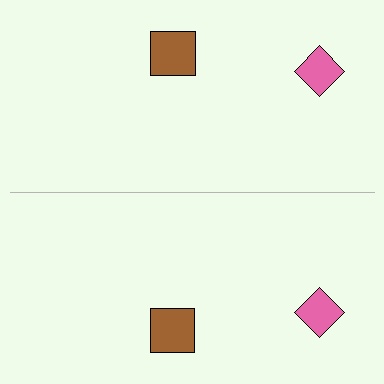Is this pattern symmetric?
Yes, this pattern has bilateral (reflection) symmetry.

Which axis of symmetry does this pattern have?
The pattern has a horizontal axis of symmetry running through the center of the image.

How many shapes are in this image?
There are 4 shapes in this image.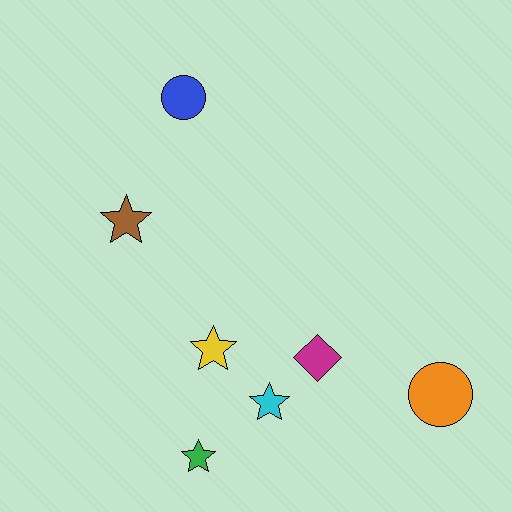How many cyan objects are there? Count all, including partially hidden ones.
There is 1 cyan object.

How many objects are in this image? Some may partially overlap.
There are 7 objects.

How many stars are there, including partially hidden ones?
There are 4 stars.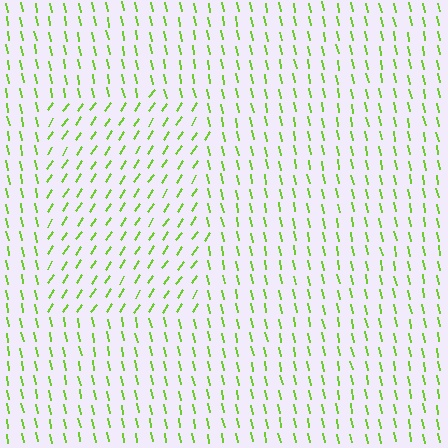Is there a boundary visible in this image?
Yes, there is a texture boundary formed by a change in line orientation.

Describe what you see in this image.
The image is filled with small lime line segments. A rectangle region in the image has lines oriented differently from the surrounding lines, creating a visible texture boundary.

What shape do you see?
I see a rectangle.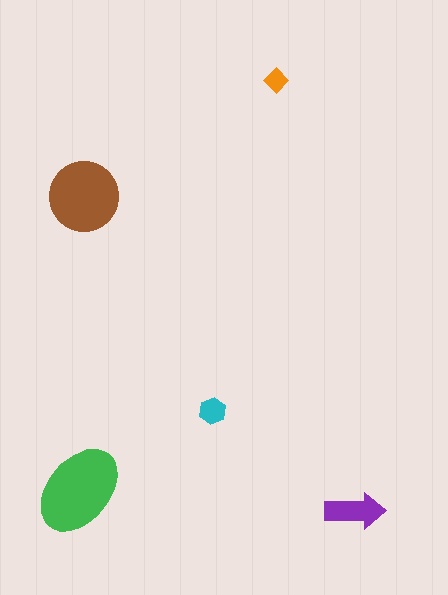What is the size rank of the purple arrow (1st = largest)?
3rd.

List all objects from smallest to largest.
The orange diamond, the cyan hexagon, the purple arrow, the brown circle, the green ellipse.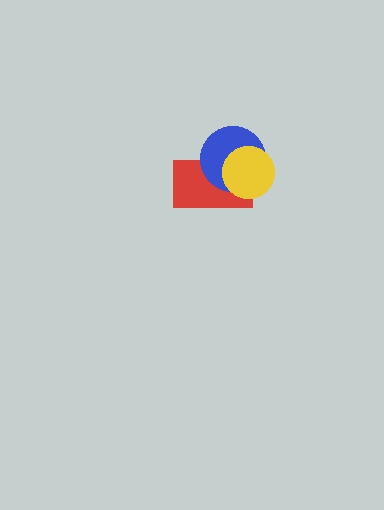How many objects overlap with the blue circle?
2 objects overlap with the blue circle.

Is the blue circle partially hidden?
Yes, it is partially covered by another shape.